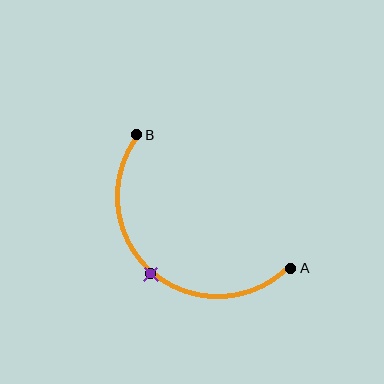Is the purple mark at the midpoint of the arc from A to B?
Yes. The purple mark lies on the arc at equal arc-length from both A and B — it is the arc midpoint.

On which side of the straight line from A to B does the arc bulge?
The arc bulges below and to the left of the straight line connecting A and B.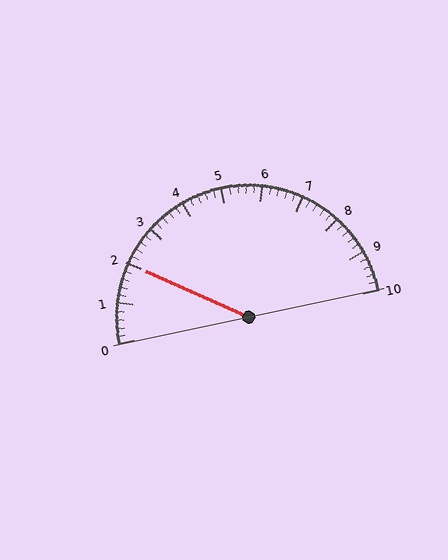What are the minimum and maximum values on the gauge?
The gauge ranges from 0 to 10.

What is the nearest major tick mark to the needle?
The nearest major tick mark is 2.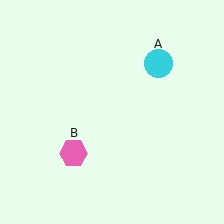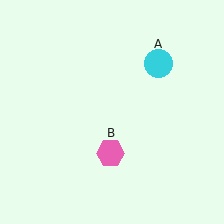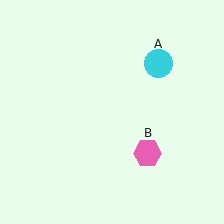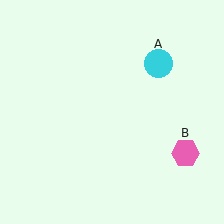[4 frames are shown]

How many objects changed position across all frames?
1 object changed position: pink hexagon (object B).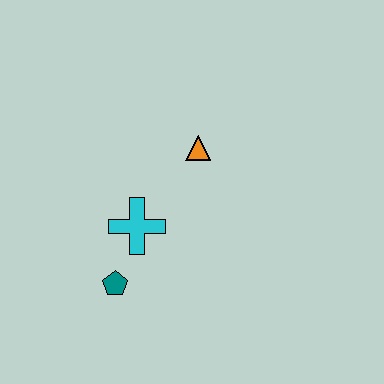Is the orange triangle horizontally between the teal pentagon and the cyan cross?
No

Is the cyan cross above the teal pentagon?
Yes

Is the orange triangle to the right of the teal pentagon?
Yes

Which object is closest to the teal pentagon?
The cyan cross is closest to the teal pentagon.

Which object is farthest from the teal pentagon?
The orange triangle is farthest from the teal pentagon.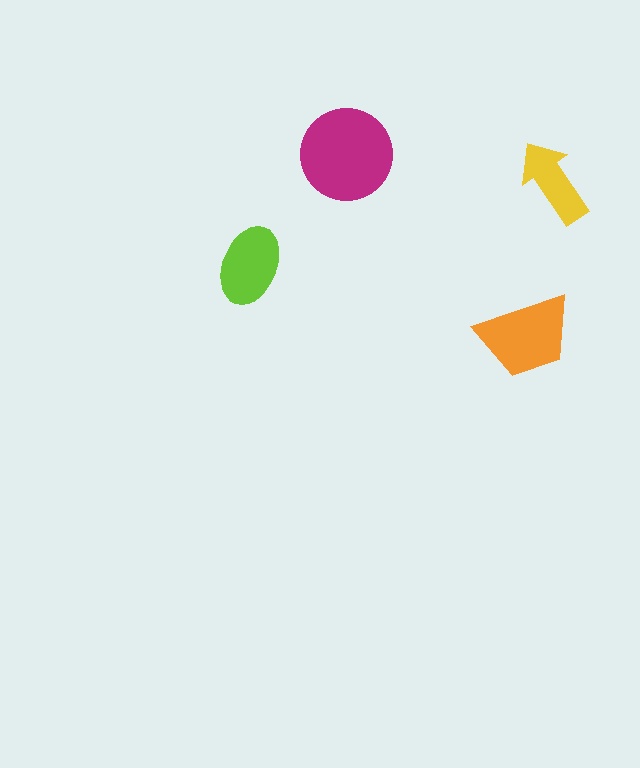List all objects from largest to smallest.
The magenta circle, the orange trapezoid, the lime ellipse, the yellow arrow.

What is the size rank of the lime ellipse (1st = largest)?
3rd.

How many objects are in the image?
There are 4 objects in the image.